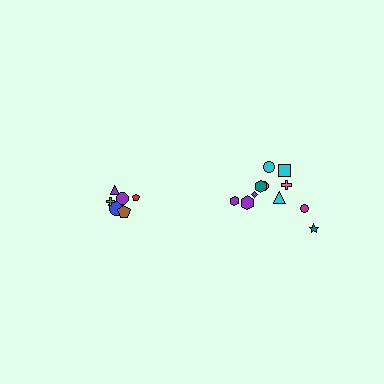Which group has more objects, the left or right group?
The right group.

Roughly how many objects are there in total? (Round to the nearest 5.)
Roughly 20 objects in total.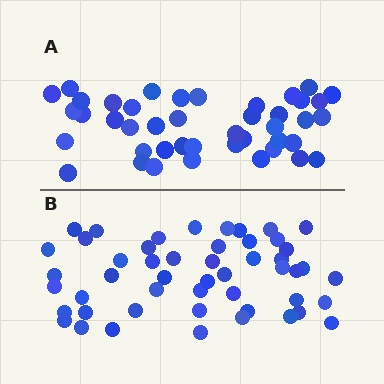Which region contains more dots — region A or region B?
Region B (the bottom region) has more dots.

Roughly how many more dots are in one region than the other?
Region B has roughly 8 or so more dots than region A.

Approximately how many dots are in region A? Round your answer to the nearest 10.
About 40 dots. (The exact count is 43, which rounds to 40.)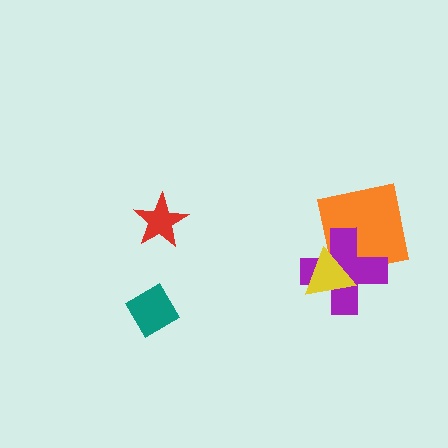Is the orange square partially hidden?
Yes, it is partially covered by another shape.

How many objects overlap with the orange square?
2 objects overlap with the orange square.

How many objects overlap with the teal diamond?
0 objects overlap with the teal diamond.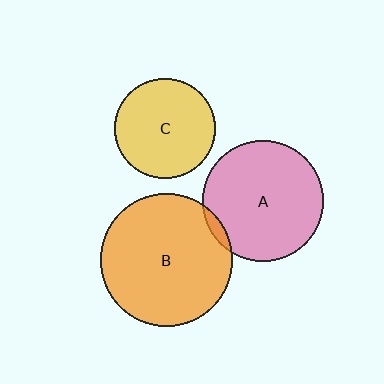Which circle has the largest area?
Circle B (orange).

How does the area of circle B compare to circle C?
Approximately 1.7 times.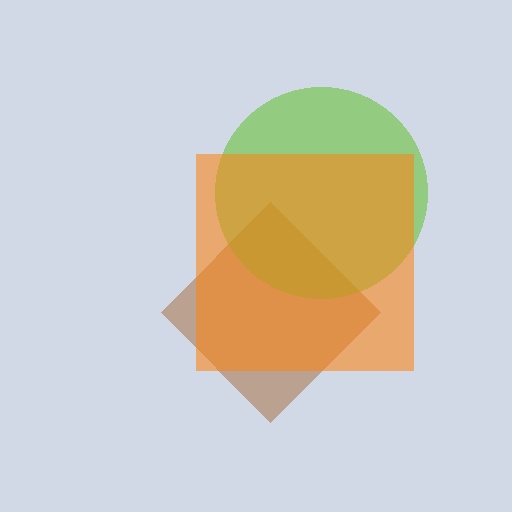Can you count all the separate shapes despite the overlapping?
Yes, there are 3 separate shapes.